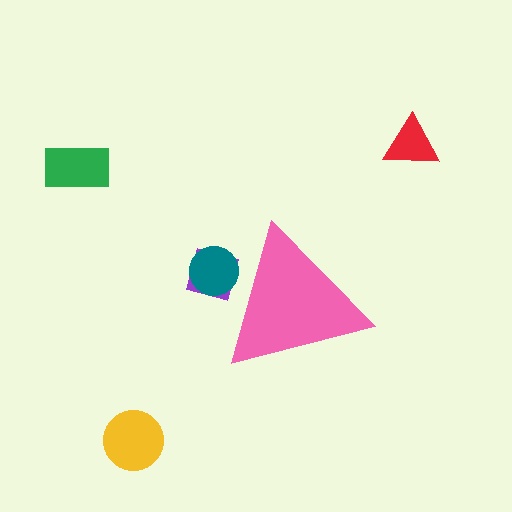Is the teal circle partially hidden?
Yes, the teal circle is partially hidden behind the pink triangle.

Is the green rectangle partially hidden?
No, the green rectangle is fully visible.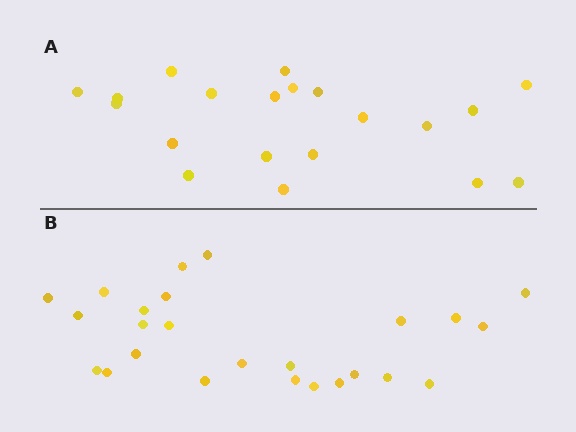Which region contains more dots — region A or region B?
Region B (the bottom region) has more dots.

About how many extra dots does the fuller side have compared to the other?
Region B has about 5 more dots than region A.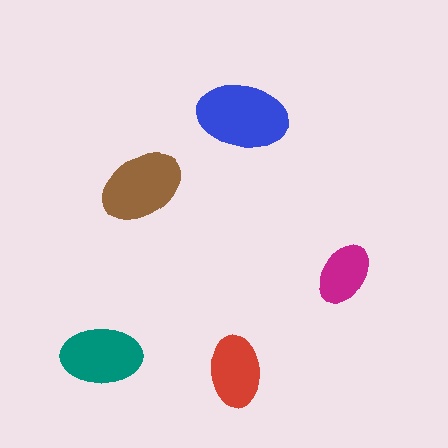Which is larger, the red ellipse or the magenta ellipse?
The red one.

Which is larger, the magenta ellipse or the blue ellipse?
The blue one.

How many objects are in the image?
There are 5 objects in the image.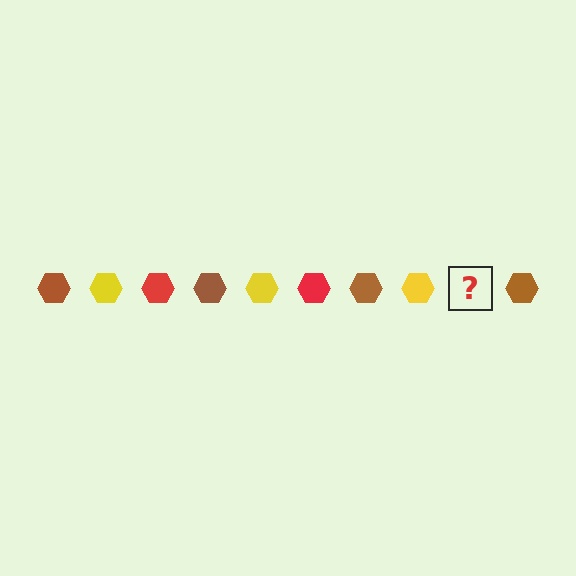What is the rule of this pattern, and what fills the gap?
The rule is that the pattern cycles through brown, yellow, red hexagons. The gap should be filled with a red hexagon.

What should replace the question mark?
The question mark should be replaced with a red hexagon.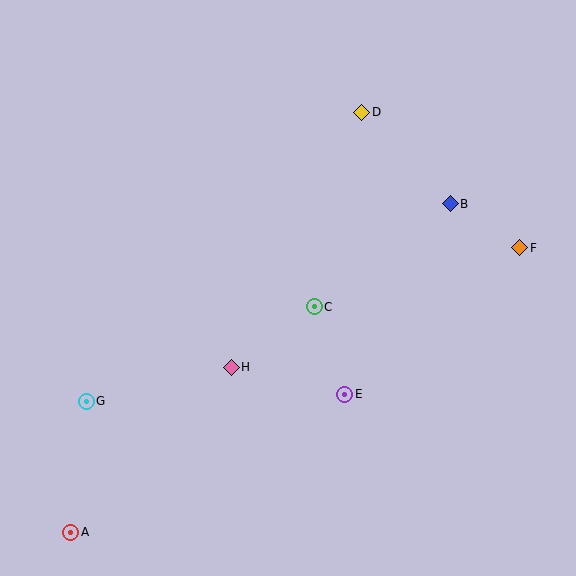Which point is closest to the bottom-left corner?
Point A is closest to the bottom-left corner.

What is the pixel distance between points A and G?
The distance between A and G is 132 pixels.